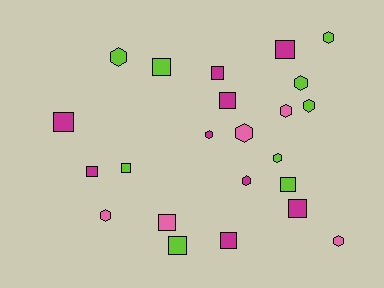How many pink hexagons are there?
There are 4 pink hexagons.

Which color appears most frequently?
Lime, with 9 objects.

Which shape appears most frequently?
Square, with 12 objects.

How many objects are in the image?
There are 23 objects.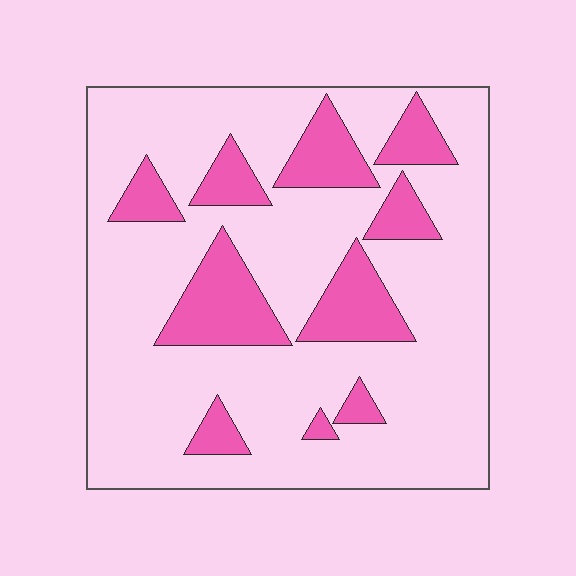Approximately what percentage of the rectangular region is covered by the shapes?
Approximately 20%.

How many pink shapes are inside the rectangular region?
10.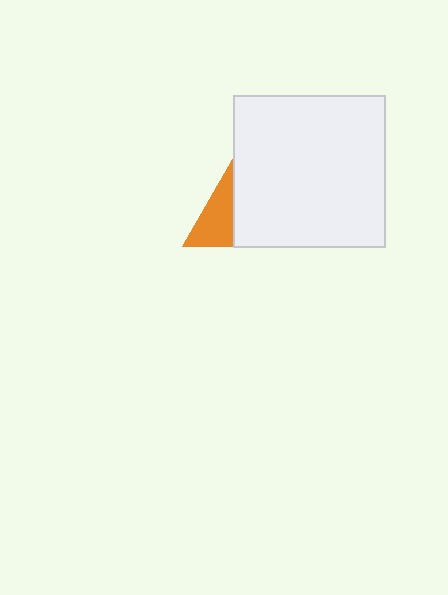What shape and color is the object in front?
The object in front is a white square.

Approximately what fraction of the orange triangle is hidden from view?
Roughly 48% of the orange triangle is hidden behind the white square.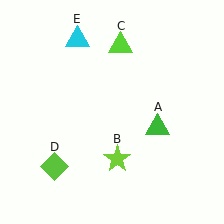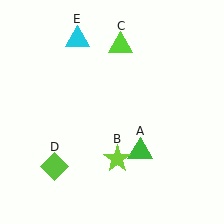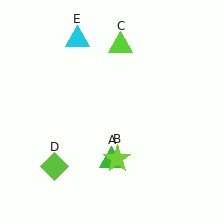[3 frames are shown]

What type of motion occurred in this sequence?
The green triangle (object A) rotated clockwise around the center of the scene.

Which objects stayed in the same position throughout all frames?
Lime star (object B) and lime triangle (object C) and lime diamond (object D) and cyan triangle (object E) remained stationary.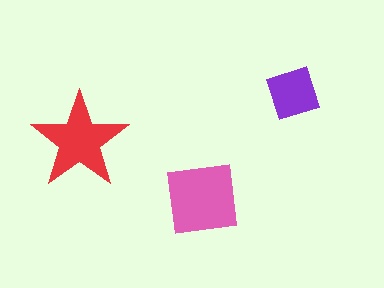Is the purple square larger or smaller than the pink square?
Smaller.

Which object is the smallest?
The purple square.